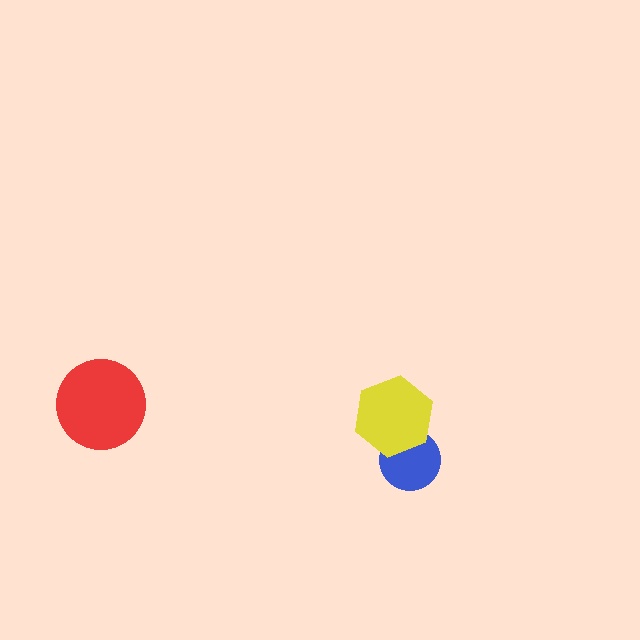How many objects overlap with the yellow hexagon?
1 object overlaps with the yellow hexagon.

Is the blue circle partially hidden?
Yes, it is partially covered by another shape.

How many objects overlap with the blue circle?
1 object overlaps with the blue circle.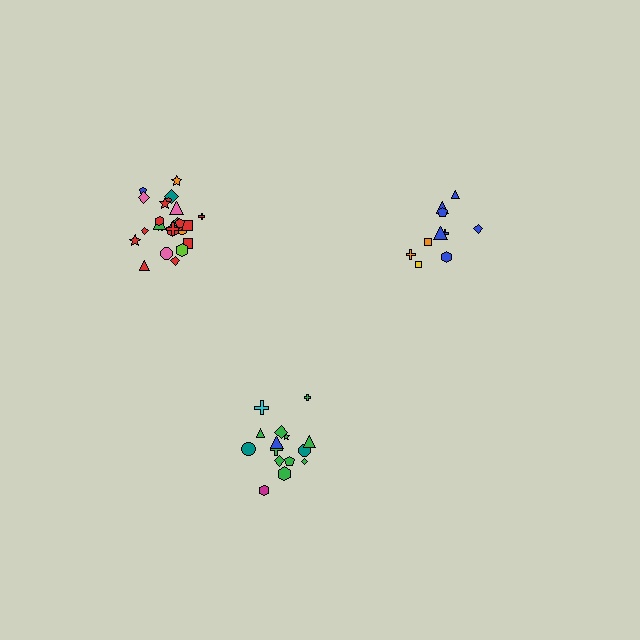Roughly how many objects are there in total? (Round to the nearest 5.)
Roughly 50 objects in total.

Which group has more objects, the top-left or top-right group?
The top-left group.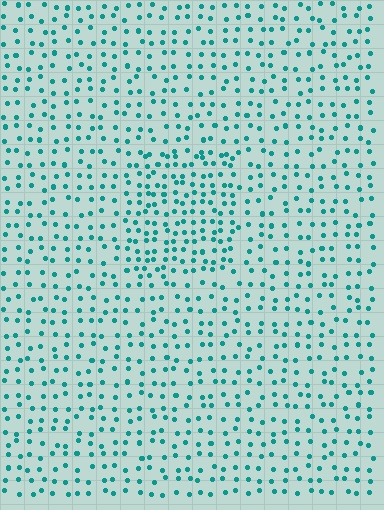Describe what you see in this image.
The image contains small teal elements arranged at two different densities. A rectangle-shaped region is visible where the elements are more densely packed than the surrounding area.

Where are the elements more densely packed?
The elements are more densely packed inside the rectangle boundary.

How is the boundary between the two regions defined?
The boundary is defined by a change in element density (approximately 1.7x ratio). All elements are the same color, size, and shape.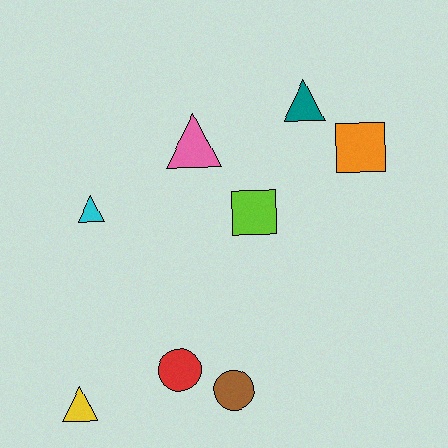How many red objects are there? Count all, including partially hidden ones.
There is 1 red object.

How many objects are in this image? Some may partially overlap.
There are 8 objects.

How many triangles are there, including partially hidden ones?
There are 4 triangles.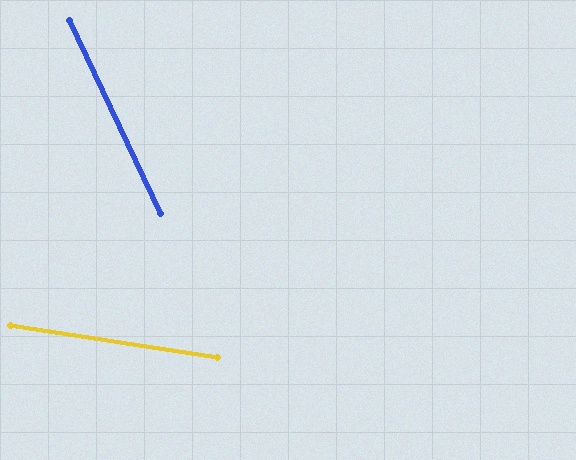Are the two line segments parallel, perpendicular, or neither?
Neither parallel nor perpendicular — they differ by about 56°.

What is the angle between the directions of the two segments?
Approximately 56 degrees.